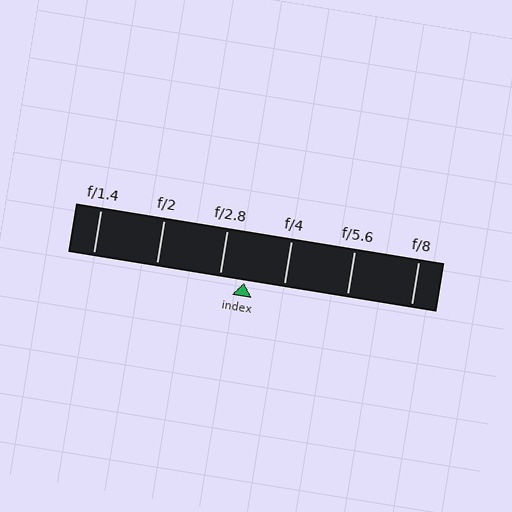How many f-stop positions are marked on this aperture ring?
There are 6 f-stop positions marked.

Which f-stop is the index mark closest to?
The index mark is closest to f/2.8.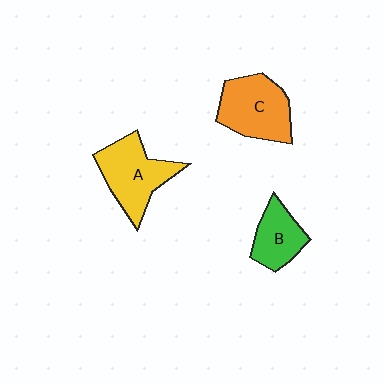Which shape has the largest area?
Shape C (orange).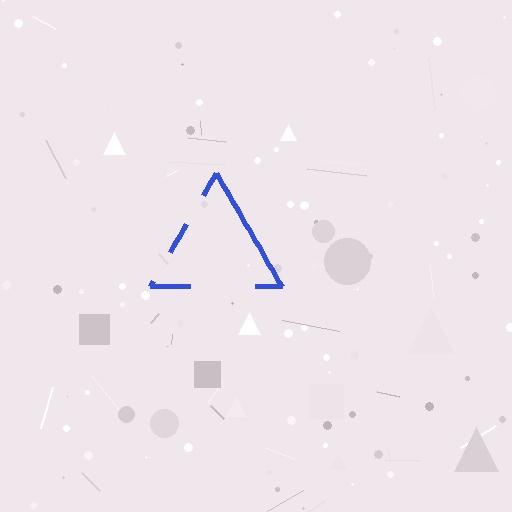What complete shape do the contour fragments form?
The contour fragments form a triangle.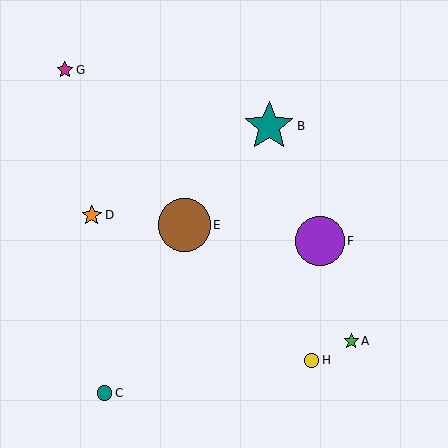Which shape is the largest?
The brown circle (labeled E) is the largest.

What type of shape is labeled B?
Shape B is a teal star.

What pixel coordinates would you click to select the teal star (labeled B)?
Click at (269, 126) to select the teal star B.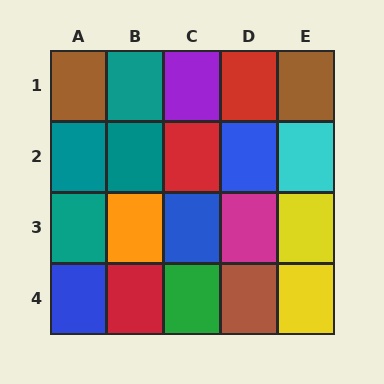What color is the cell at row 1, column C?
Purple.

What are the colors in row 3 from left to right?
Teal, orange, blue, magenta, yellow.